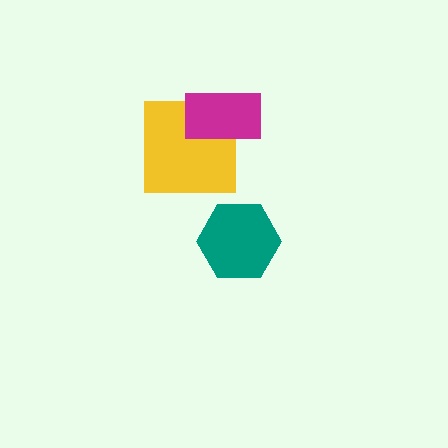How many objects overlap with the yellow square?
1 object overlaps with the yellow square.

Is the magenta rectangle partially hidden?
No, no other shape covers it.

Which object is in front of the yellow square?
The magenta rectangle is in front of the yellow square.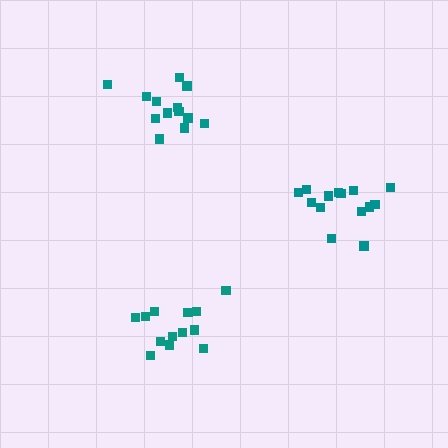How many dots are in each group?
Group 1: 14 dots, Group 2: 14 dots, Group 3: 13 dots (41 total).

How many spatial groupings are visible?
There are 3 spatial groupings.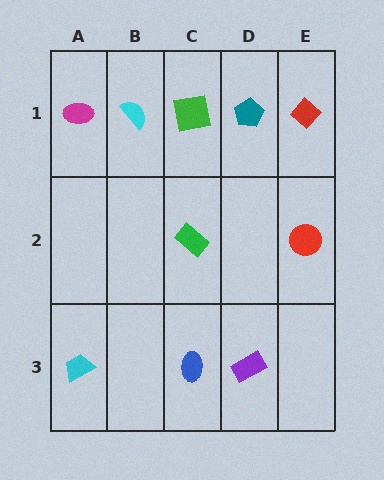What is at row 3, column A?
A cyan trapezoid.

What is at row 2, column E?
A red circle.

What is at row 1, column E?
A red diamond.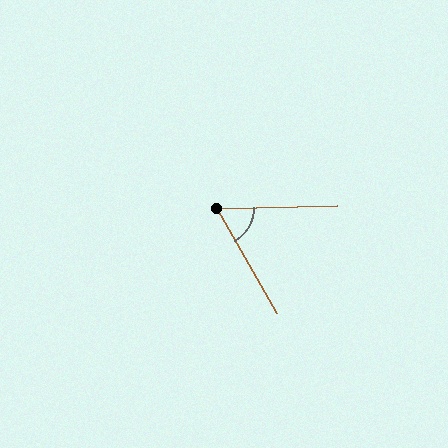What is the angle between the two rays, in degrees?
Approximately 62 degrees.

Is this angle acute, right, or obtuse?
It is acute.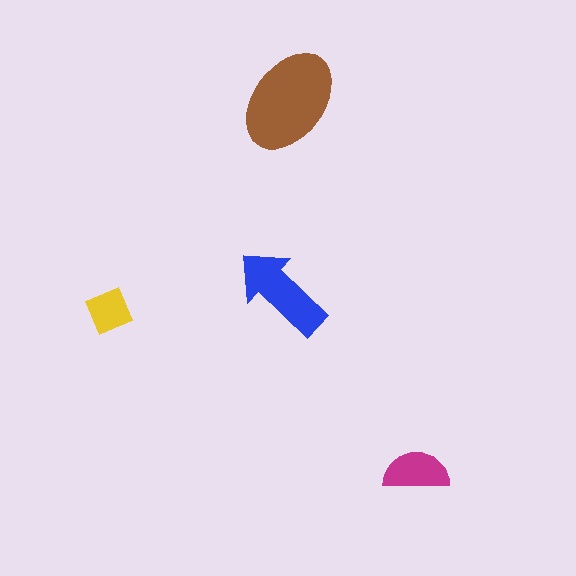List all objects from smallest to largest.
The yellow square, the magenta semicircle, the blue arrow, the brown ellipse.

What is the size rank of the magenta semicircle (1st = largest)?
3rd.